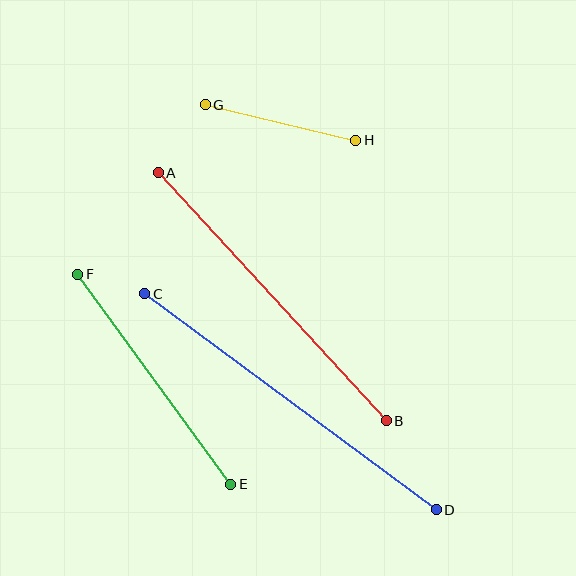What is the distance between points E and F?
The distance is approximately 259 pixels.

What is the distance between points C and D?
The distance is approximately 362 pixels.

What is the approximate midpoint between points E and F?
The midpoint is at approximately (154, 379) pixels.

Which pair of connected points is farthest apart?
Points C and D are farthest apart.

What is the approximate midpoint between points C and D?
The midpoint is at approximately (291, 402) pixels.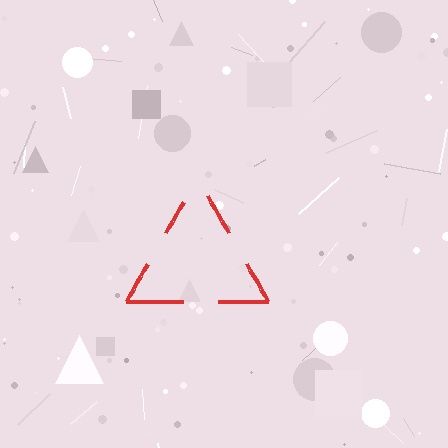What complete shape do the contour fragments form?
The contour fragments form a triangle.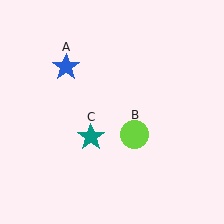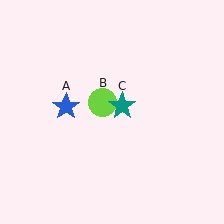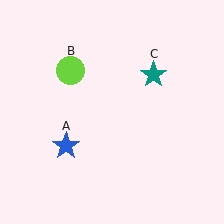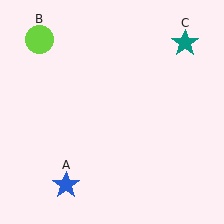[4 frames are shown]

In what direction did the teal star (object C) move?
The teal star (object C) moved up and to the right.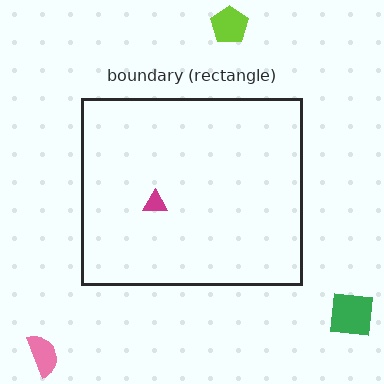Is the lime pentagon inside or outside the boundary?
Outside.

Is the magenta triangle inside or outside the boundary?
Inside.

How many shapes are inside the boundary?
1 inside, 3 outside.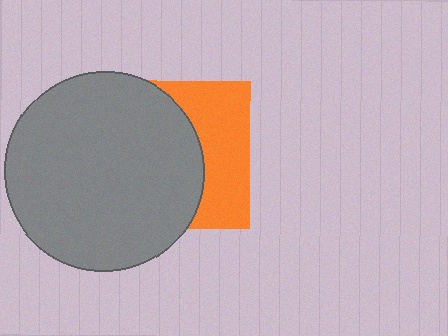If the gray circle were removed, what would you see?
You would see the complete orange square.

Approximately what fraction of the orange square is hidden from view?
Roughly 62% of the orange square is hidden behind the gray circle.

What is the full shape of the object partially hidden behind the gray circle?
The partially hidden object is an orange square.